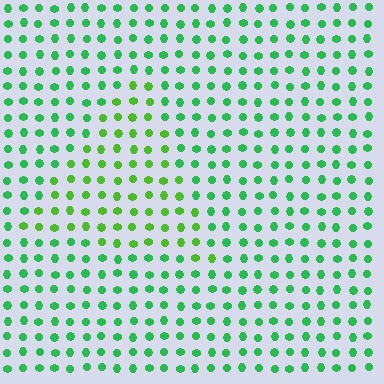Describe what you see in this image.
The image is filled with small green elements in a uniform arrangement. A triangle-shaped region is visible where the elements are tinted to a slightly different hue, forming a subtle color boundary.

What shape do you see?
I see a triangle.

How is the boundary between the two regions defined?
The boundary is defined purely by a slight shift in hue (about 31 degrees). Spacing, size, and orientation are identical on both sides.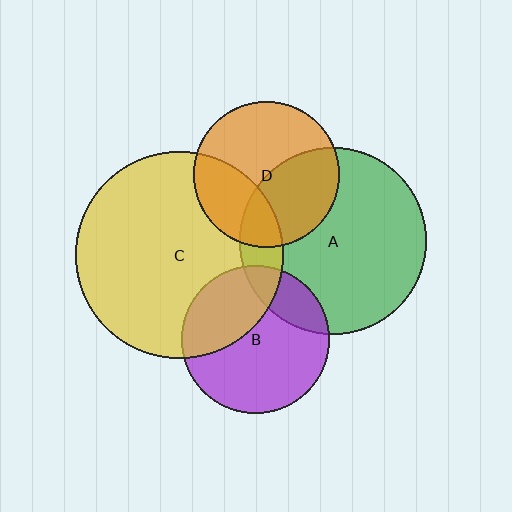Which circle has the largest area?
Circle C (yellow).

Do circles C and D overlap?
Yes.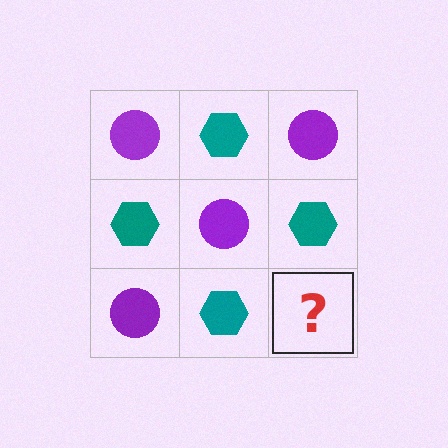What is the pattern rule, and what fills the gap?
The rule is that it alternates purple circle and teal hexagon in a checkerboard pattern. The gap should be filled with a purple circle.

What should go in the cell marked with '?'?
The missing cell should contain a purple circle.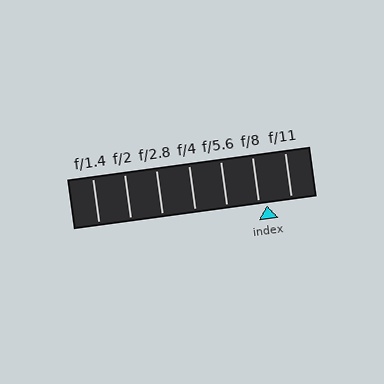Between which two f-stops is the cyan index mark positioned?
The index mark is between f/8 and f/11.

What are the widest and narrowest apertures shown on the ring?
The widest aperture shown is f/1.4 and the narrowest is f/11.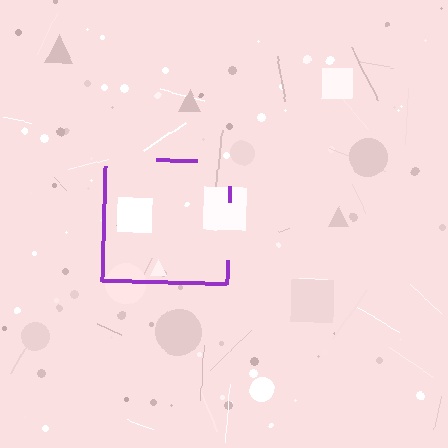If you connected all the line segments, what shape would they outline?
They would outline a square.